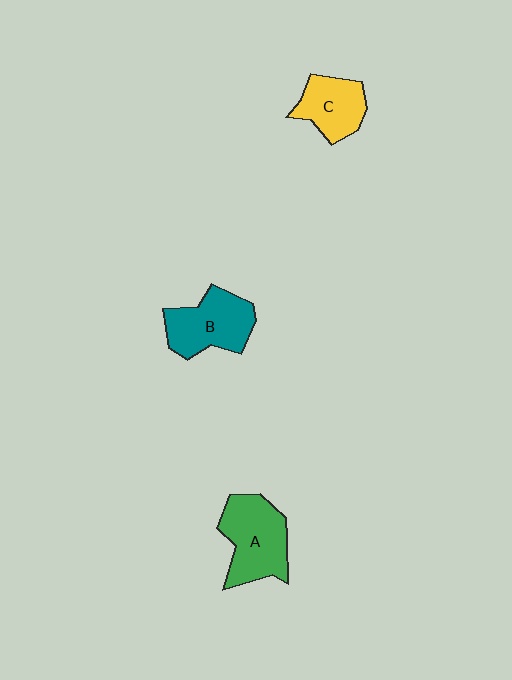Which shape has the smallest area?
Shape C (yellow).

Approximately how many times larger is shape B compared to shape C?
Approximately 1.3 times.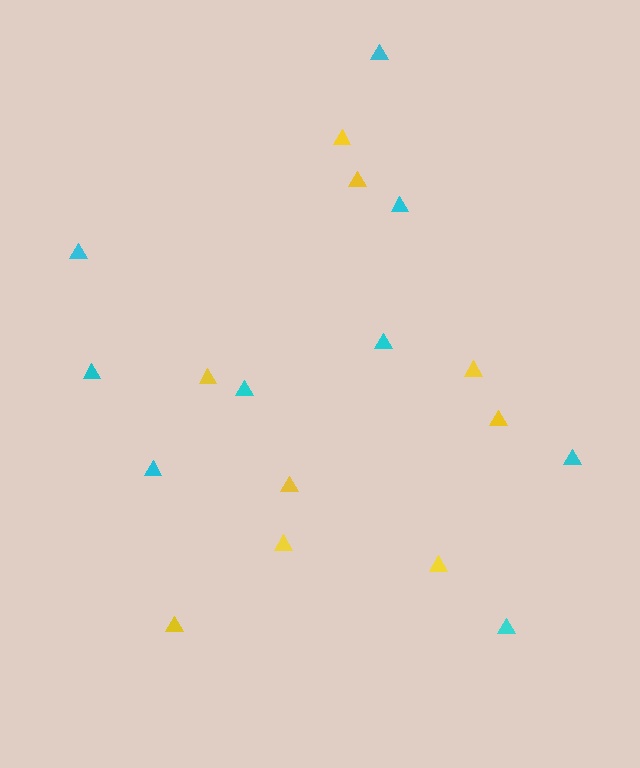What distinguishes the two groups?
There are 2 groups: one group of yellow triangles (9) and one group of cyan triangles (9).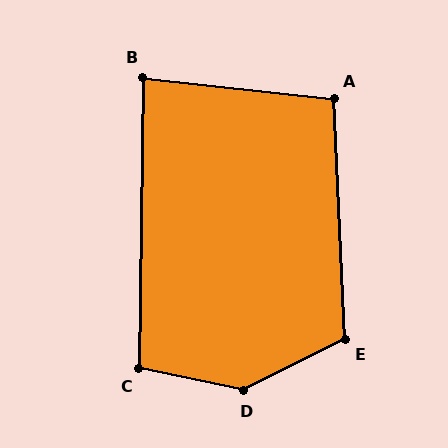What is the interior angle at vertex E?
Approximately 114 degrees (obtuse).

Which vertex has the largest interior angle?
D, at approximately 142 degrees.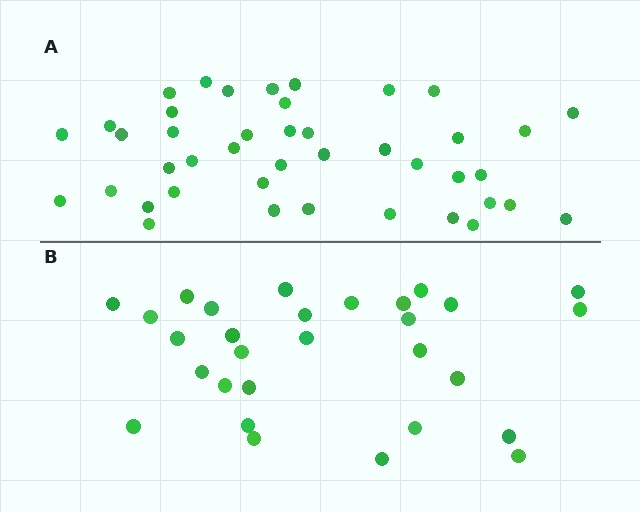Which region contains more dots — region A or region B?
Region A (the top region) has more dots.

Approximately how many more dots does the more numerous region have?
Region A has approximately 15 more dots than region B.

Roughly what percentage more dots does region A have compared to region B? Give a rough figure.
About 45% more.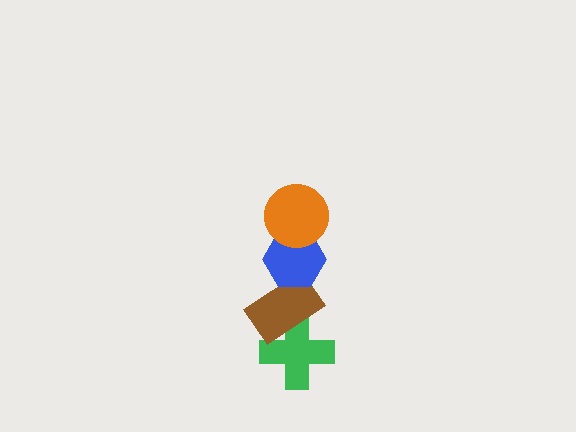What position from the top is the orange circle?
The orange circle is 1st from the top.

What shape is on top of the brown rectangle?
The blue hexagon is on top of the brown rectangle.